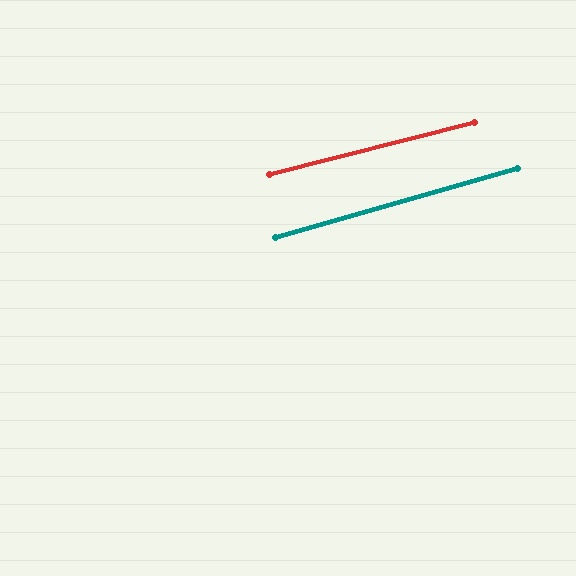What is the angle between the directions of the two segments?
Approximately 2 degrees.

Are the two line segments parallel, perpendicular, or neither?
Parallel — their directions differ by only 1.7°.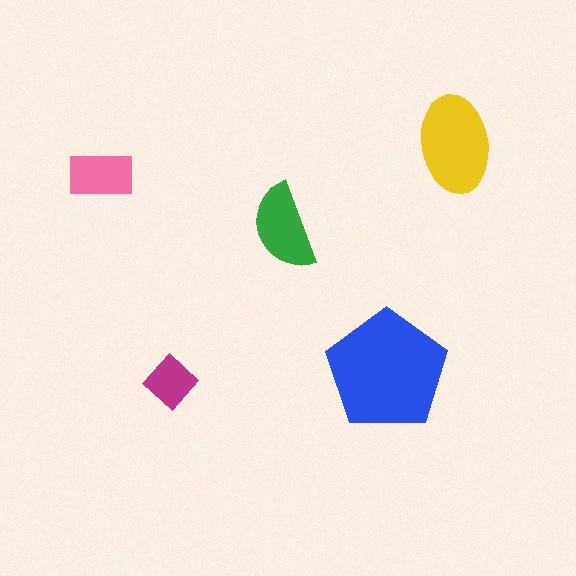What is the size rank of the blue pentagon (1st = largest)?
1st.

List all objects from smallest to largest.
The magenta diamond, the pink rectangle, the green semicircle, the yellow ellipse, the blue pentagon.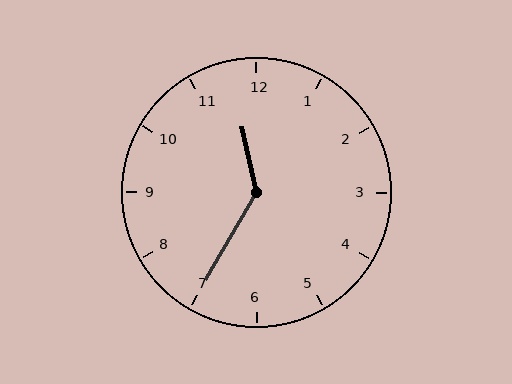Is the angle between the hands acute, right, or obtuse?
It is obtuse.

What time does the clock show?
11:35.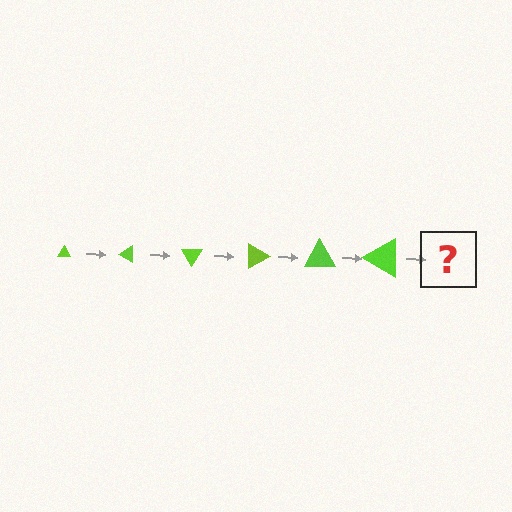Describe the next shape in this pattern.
It should be a triangle, larger than the previous one and rotated 180 degrees from the start.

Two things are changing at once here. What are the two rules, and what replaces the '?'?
The two rules are that the triangle grows larger each step and it rotates 30 degrees each step. The '?' should be a triangle, larger than the previous one and rotated 180 degrees from the start.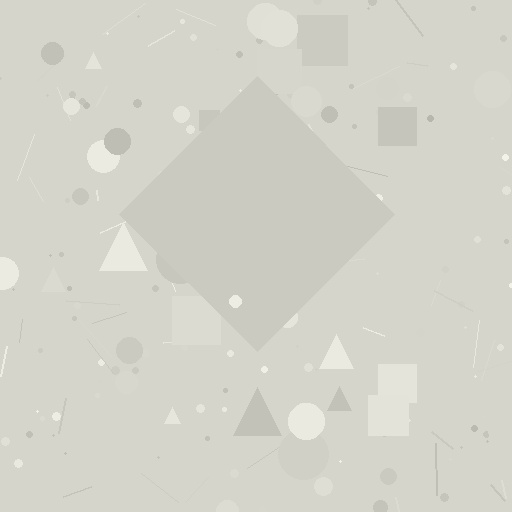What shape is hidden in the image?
A diamond is hidden in the image.